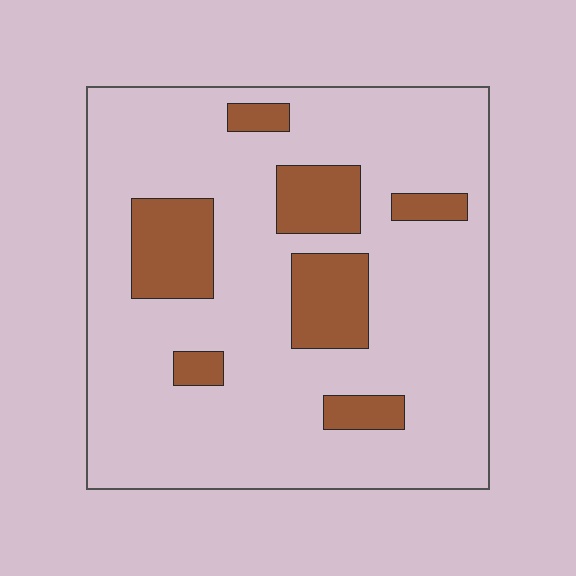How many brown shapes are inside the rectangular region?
7.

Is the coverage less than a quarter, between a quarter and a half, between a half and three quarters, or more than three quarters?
Less than a quarter.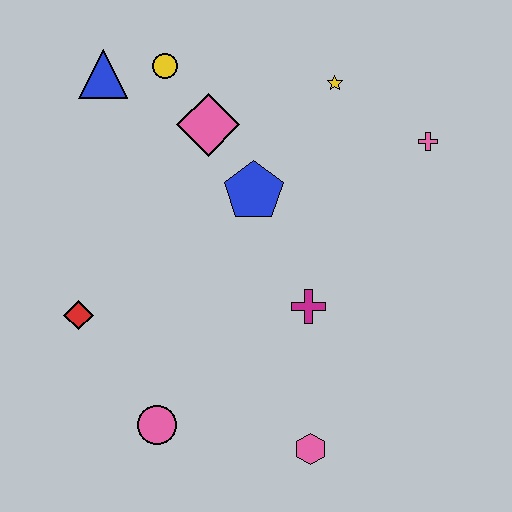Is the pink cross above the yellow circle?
No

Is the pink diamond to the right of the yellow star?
No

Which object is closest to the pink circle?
The red diamond is closest to the pink circle.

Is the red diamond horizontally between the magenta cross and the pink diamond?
No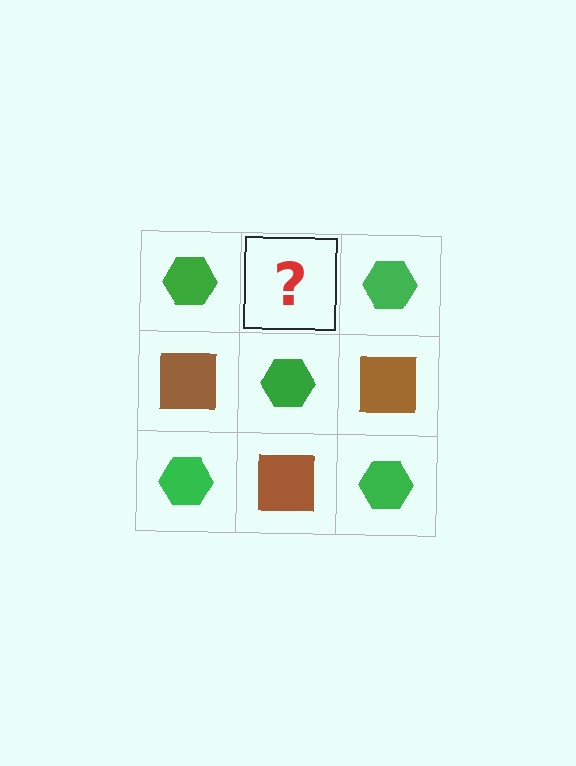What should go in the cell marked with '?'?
The missing cell should contain a brown square.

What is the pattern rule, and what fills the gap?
The rule is that it alternates green hexagon and brown square in a checkerboard pattern. The gap should be filled with a brown square.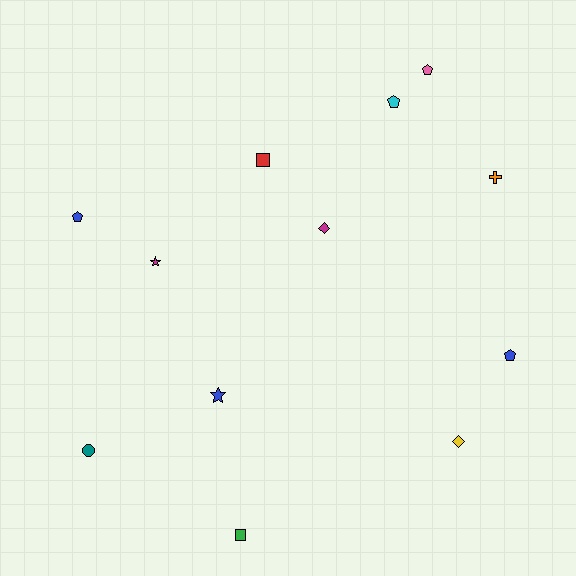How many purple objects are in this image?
There are no purple objects.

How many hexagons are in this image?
There are no hexagons.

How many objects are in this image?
There are 12 objects.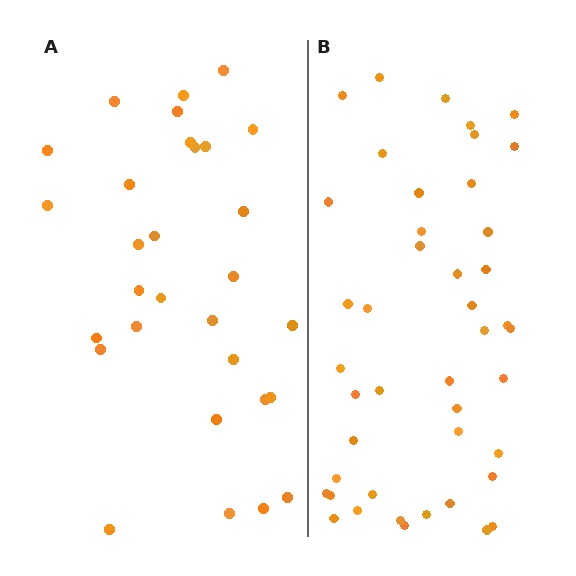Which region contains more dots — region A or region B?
Region B (the right region) has more dots.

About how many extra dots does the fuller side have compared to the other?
Region B has approximately 15 more dots than region A.